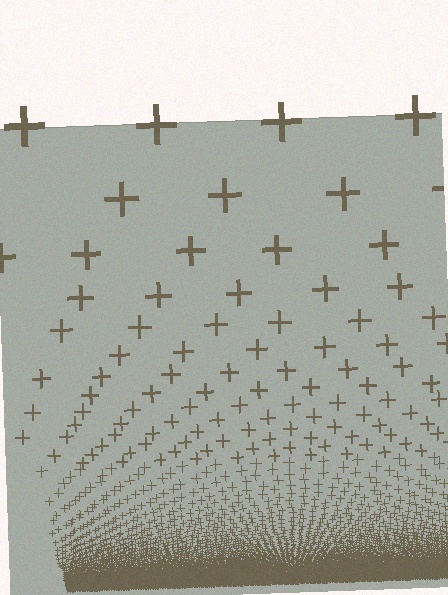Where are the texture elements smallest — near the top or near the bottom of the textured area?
Near the bottom.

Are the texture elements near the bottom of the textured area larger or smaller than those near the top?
Smaller. The gradient is inverted — elements near the bottom are smaller and denser.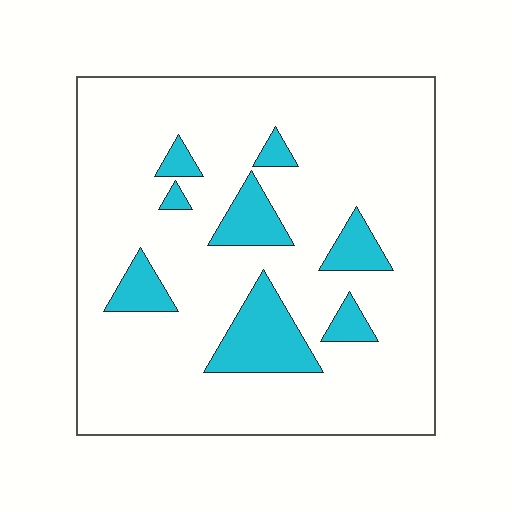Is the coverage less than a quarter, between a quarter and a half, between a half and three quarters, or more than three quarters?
Less than a quarter.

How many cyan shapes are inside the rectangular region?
8.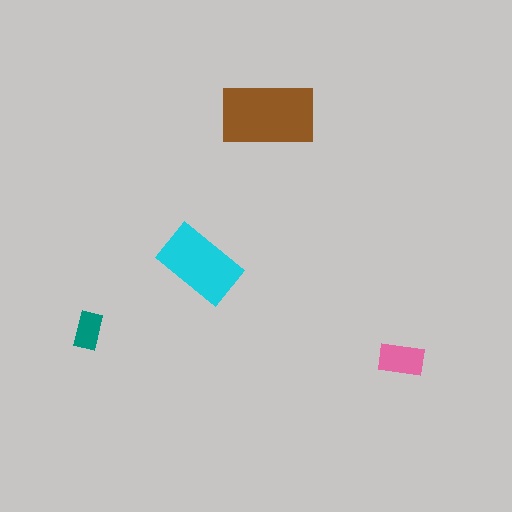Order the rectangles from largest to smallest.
the brown one, the cyan one, the pink one, the teal one.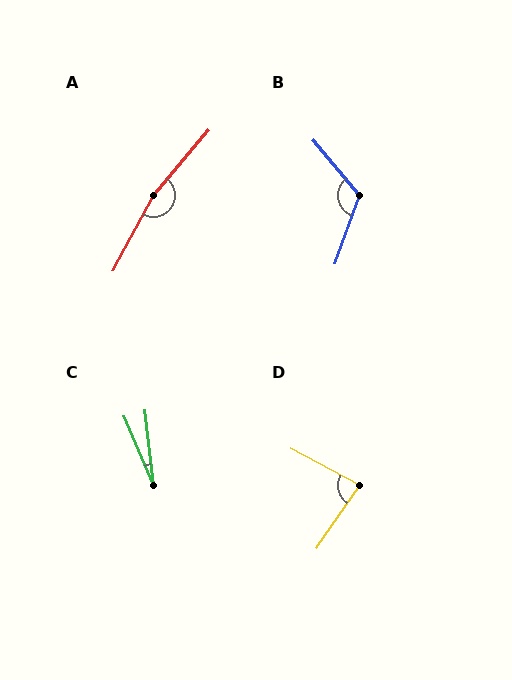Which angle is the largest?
A, at approximately 168 degrees.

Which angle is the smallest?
C, at approximately 17 degrees.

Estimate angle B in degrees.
Approximately 120 degrees.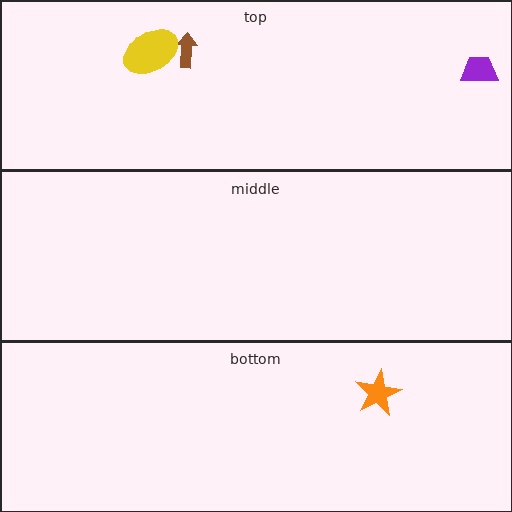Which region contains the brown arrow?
The top region.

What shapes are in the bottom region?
The orange star.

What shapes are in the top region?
The brown arrow, the yellow ellipse, the purple trapezoid.